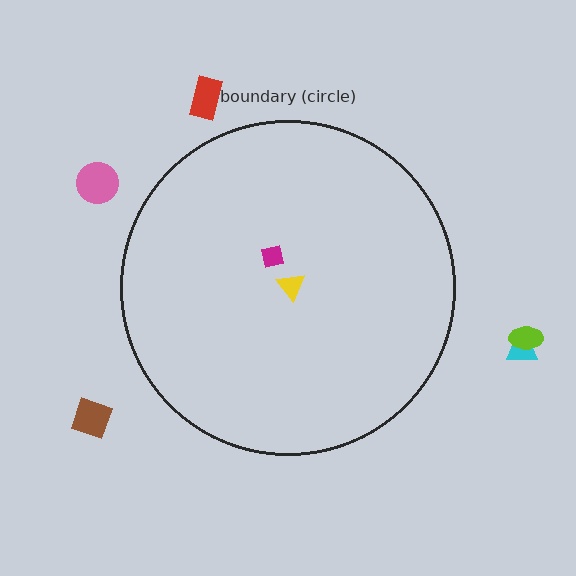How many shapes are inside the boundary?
2 inside, 5 outside.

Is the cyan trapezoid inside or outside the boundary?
Outside.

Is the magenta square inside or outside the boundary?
Inside.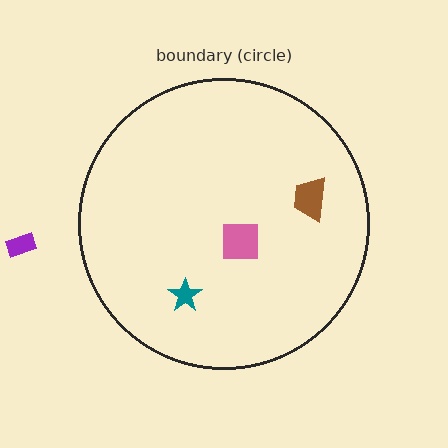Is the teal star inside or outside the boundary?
Inside.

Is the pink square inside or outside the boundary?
Inside.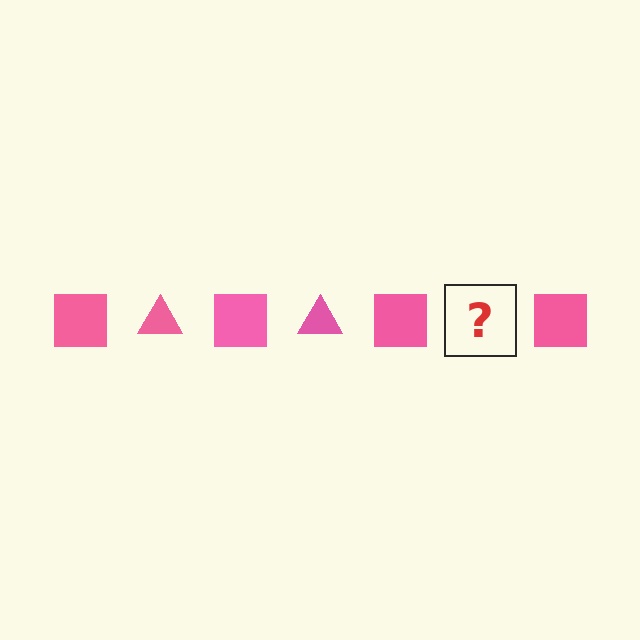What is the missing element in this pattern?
The missing element is a pink triangle.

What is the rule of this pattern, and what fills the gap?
The rule is that the pattern cycles through square, triangle shapes in pink. The gap should be filled with a pink triangle.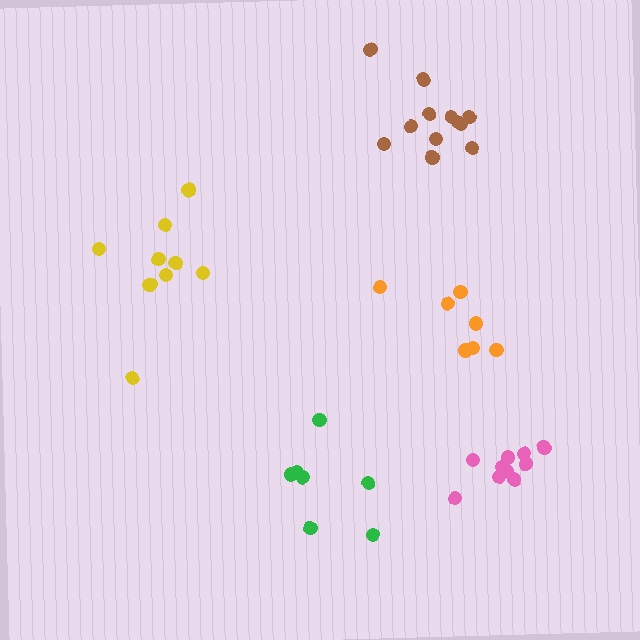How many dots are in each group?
Group 1: 7 dots, Group 2: 10 dots, Group 3: 7 dots, Group 4: 10 dots, Group 5: 12 dots (46 total).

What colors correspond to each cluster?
The clusters are colored: orange, yellow, green, pink, brown.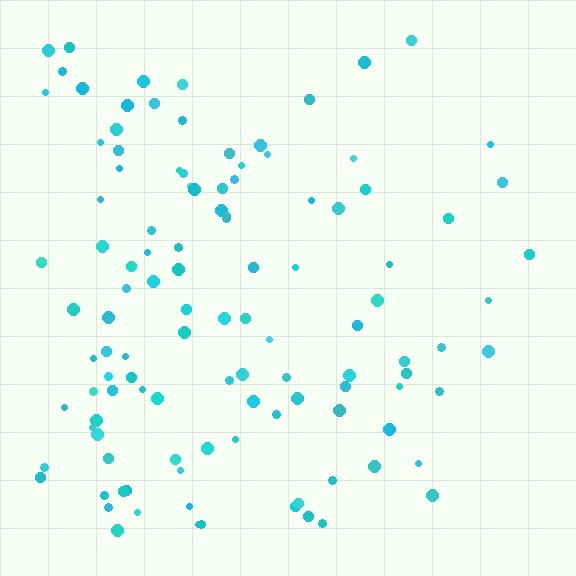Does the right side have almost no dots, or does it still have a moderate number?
Still a moderate number, just noticeably fewer than the left.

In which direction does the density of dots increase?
From right to left, with the left side densest.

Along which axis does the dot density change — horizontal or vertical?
Horizontal.